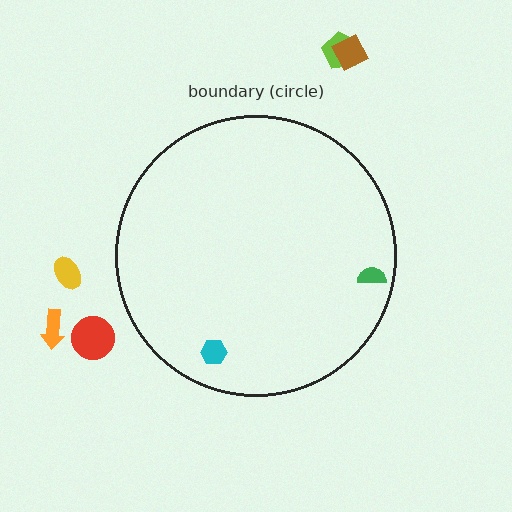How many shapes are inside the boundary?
2 inside, 5 outside.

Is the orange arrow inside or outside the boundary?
Outside.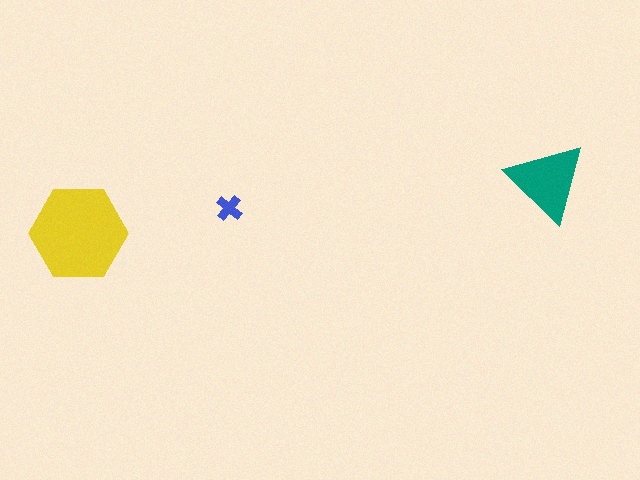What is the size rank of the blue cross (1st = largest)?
3rd.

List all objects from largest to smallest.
The yellow hexagon, the teal triangle, the blue cross.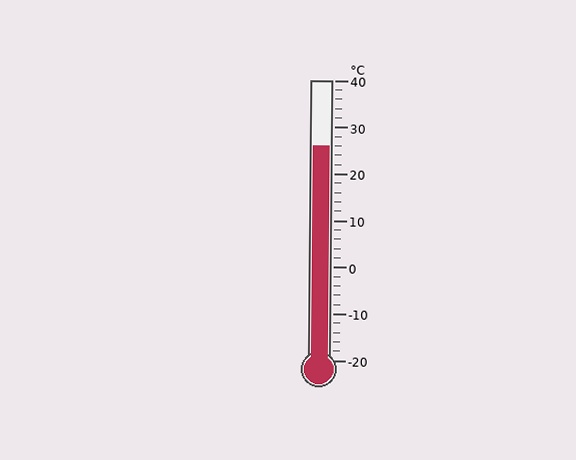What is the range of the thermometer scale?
The thermometer scale ranges from -20°C to 40°C.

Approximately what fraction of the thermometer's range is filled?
The thermometer is filled to approximately 75% of its range.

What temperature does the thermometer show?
The thermometer shows approximately 26°C.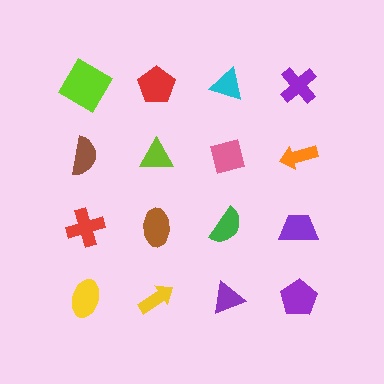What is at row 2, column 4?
An orange arrow.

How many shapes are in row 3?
4 shapes.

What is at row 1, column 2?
A red pentagon.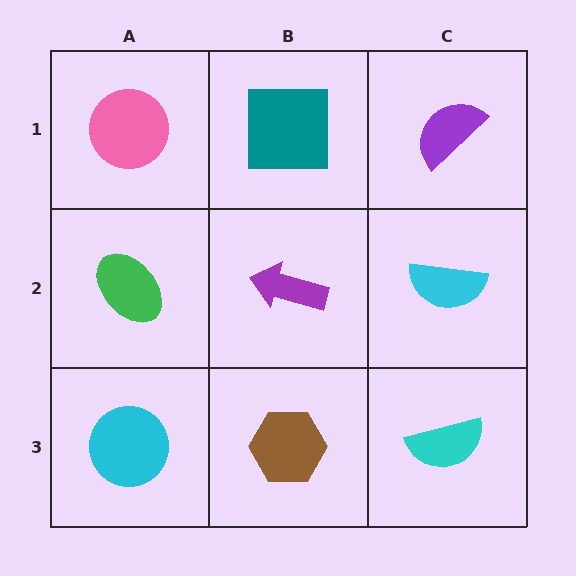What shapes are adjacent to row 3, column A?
A green ellipse (row 2, column A), a brown hexagon (row 3, column B).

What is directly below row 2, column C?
A cyan semicircle.